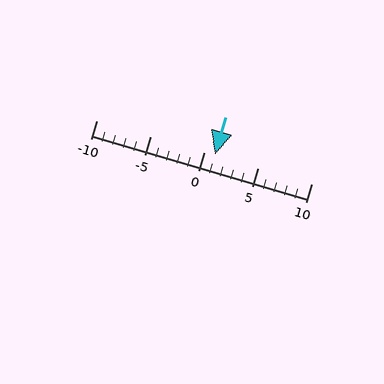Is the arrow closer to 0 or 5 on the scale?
The arrow is closer to 0.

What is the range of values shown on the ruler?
The ruler shows values from -10 to 10.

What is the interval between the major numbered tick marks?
The major tick marks are spaced 5 units apart.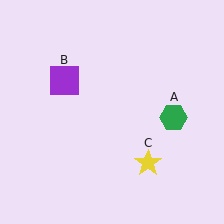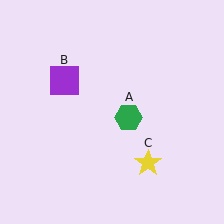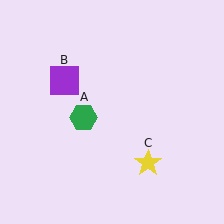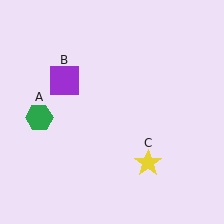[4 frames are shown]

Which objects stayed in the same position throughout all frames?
Purple square (object B) and yellow star (object C) remained stationary.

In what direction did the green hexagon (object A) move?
The green hexagon (object A) moved left.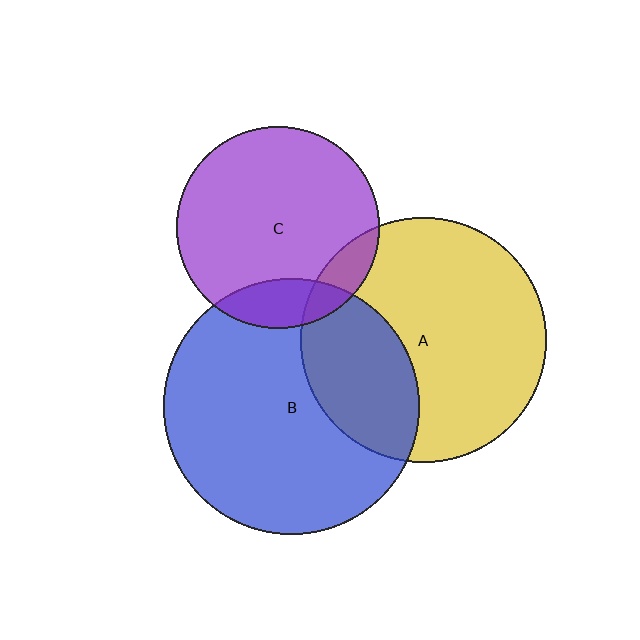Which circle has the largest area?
Circle B (blue).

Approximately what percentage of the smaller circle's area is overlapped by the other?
Approximately 15%.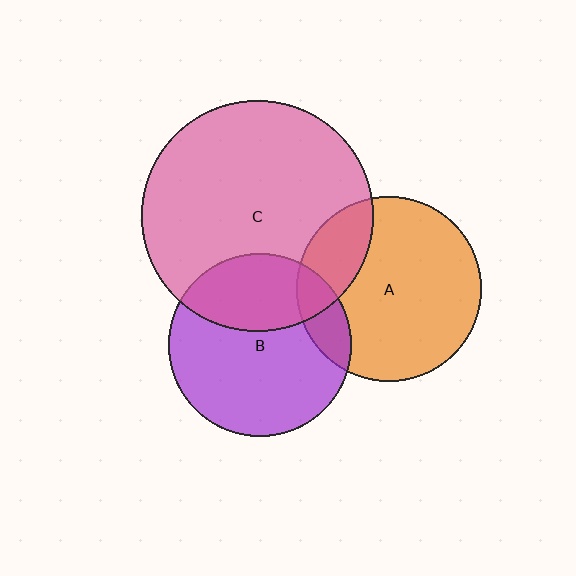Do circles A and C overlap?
Yes.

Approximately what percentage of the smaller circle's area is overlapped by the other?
Approximately 20%.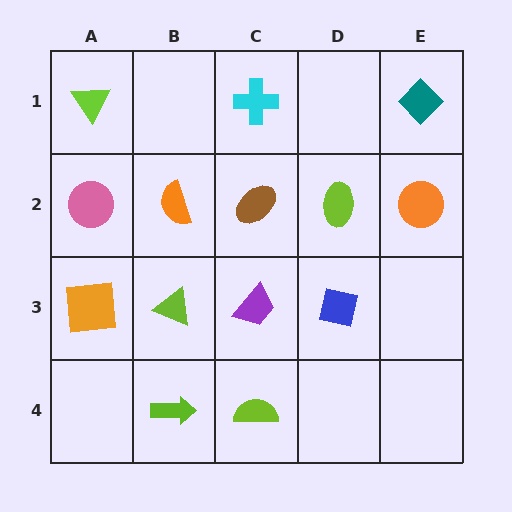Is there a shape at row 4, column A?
No, that cell is empty.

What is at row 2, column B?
An orange semicircle.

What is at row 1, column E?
A teal diamond.